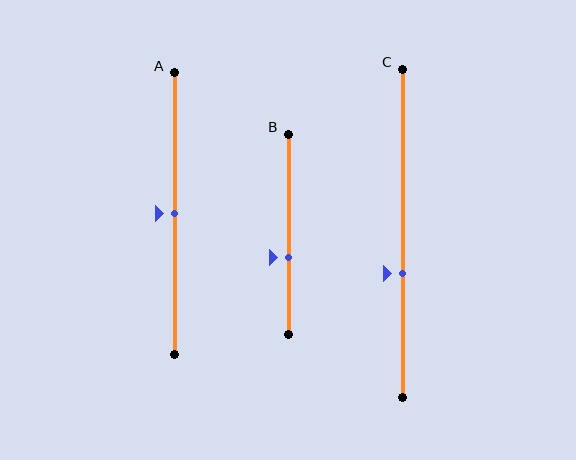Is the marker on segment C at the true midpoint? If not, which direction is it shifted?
No, the marker on segment C is shifted downward by about 12% of the segment length.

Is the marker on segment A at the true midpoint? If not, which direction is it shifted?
Yes, the marker on segment A is at the true midpoint.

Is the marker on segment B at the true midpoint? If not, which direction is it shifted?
No, the marker on segment B is shifted downward by about 11% of the segment length.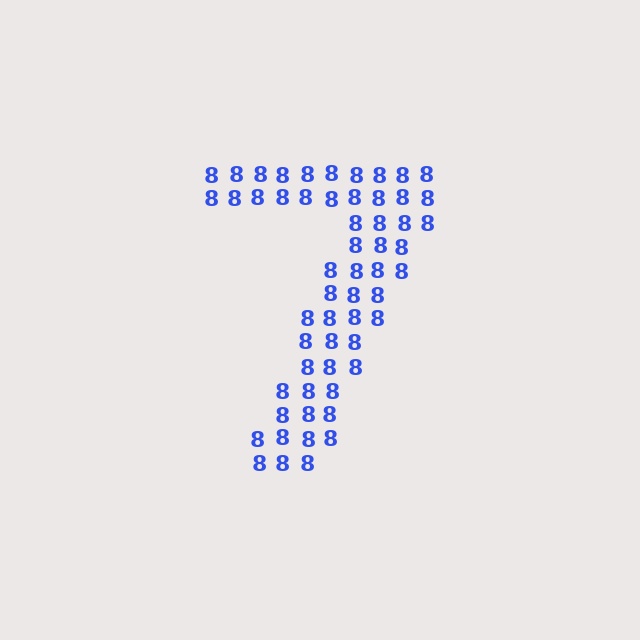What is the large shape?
The large shape is the digit 7.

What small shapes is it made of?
It is made of small digit 8's.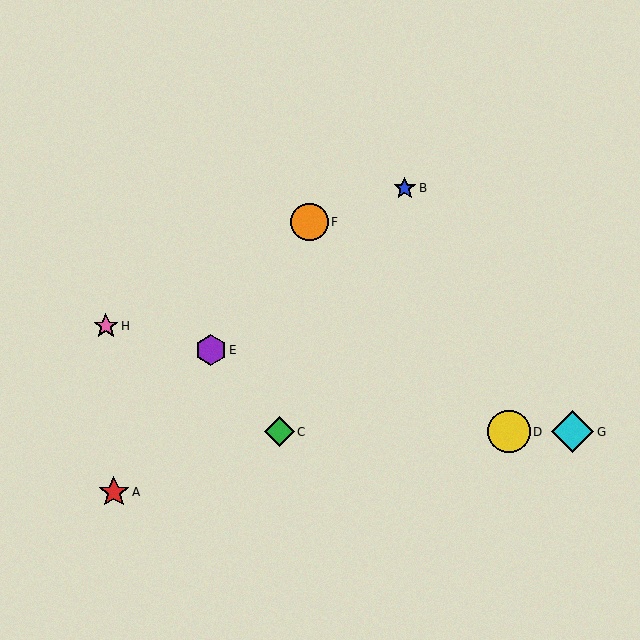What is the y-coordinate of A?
Object A is at y≈492.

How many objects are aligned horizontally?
3 objects (C, D, G) are aligned horizontally.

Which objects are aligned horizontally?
Objects C, D, G are aligned horizontally.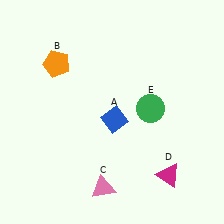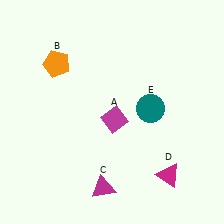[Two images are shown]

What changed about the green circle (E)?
In Image 1, E is green. In Image 2, it changed to teal.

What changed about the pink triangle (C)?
In Image 1, C is pink. In Image 2, it changed to magenta.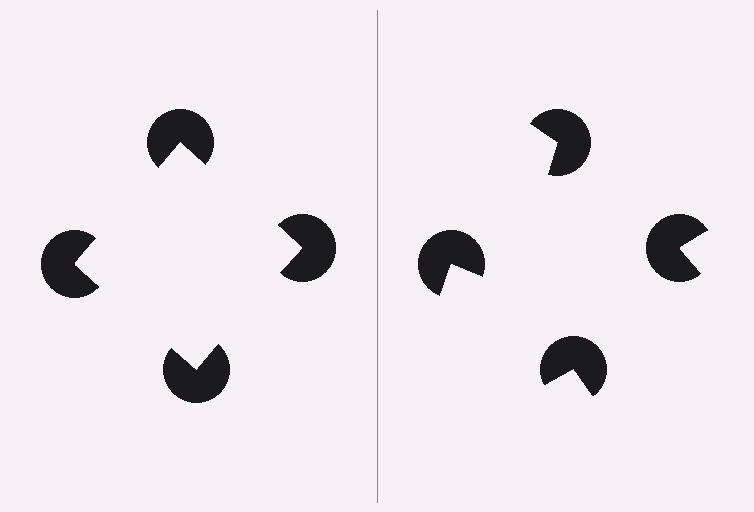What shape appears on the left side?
An illusory square.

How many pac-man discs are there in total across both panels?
8 — 4 on each side.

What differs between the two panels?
The pac-man discs are positioned identically on both sides; only the wedge orientations differ. On the left they align to a square; on the right they are misaligned.